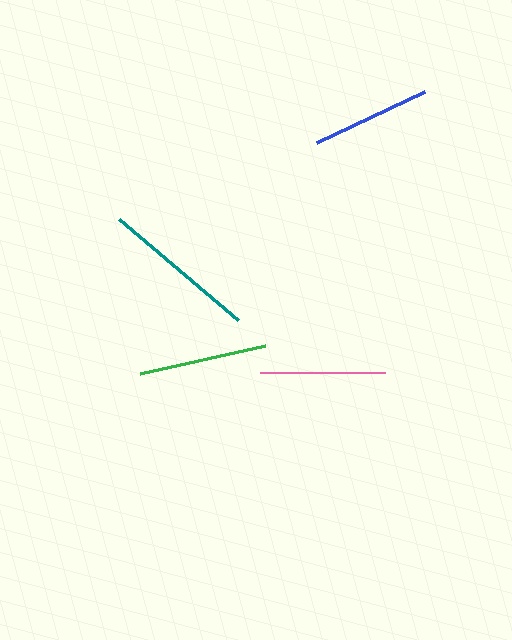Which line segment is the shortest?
The blue line is the shortest at approximately 119 pixels.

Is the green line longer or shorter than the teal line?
The teal line is longer than the green line.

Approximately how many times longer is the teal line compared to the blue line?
The teal line is approximately 1.3 times the length of the blue line.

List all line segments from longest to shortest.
From longest to shortest: teal, green, pink, blue.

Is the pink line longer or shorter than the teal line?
The teal line is longer than the pink line.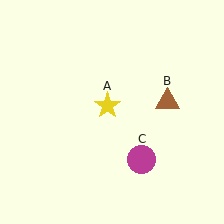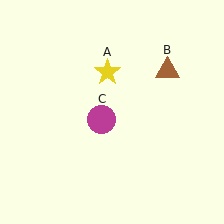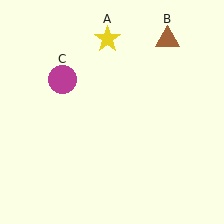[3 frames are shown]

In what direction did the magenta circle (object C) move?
The magenta circle (object C) moved up and to the left.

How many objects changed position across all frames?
3 objects changed position: yellow star (object A), brown triangle (object B), magenta circle (object C).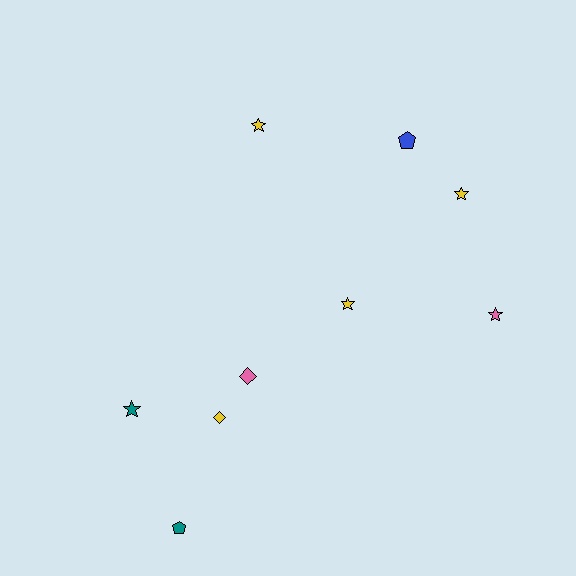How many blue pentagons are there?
There is 1 blue pentagon.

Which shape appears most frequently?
Star, with 5 objects.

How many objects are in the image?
There are 9 objects.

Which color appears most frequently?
Yellow, with 4 objects.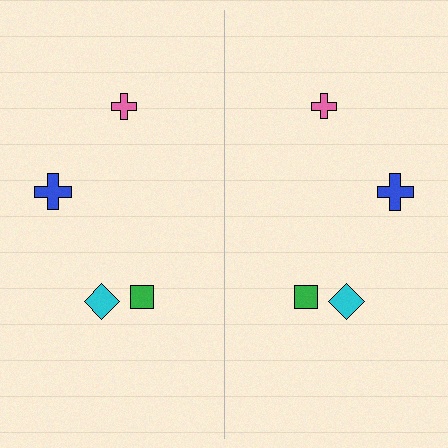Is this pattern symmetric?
Yes, this pattern has bilateral (reflection) symmetry.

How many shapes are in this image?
There are 8 shapes in this image.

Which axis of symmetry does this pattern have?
The pattern has a vertical axis of symmetry running through the center of the image.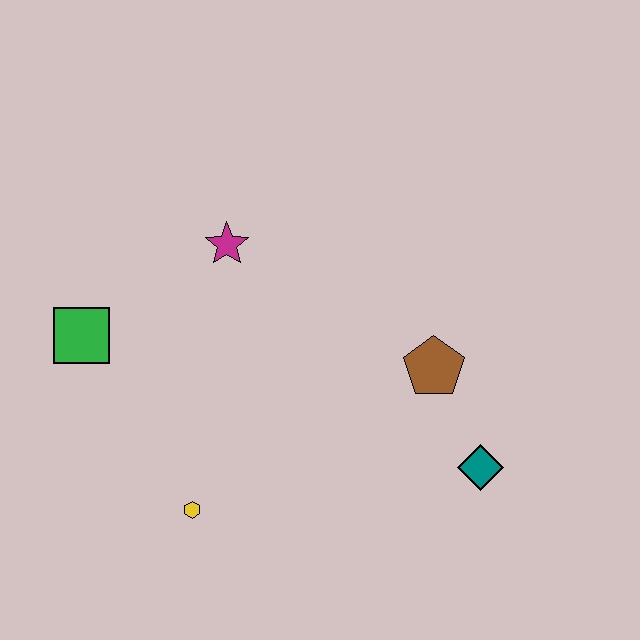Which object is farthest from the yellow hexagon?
The teal diamond is farthest from the yellow hexagon.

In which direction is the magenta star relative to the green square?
The magenta star is to the right of the green square.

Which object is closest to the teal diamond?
The brown pentagon is closest to the teal diamond.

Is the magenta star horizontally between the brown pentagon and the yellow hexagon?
Yes